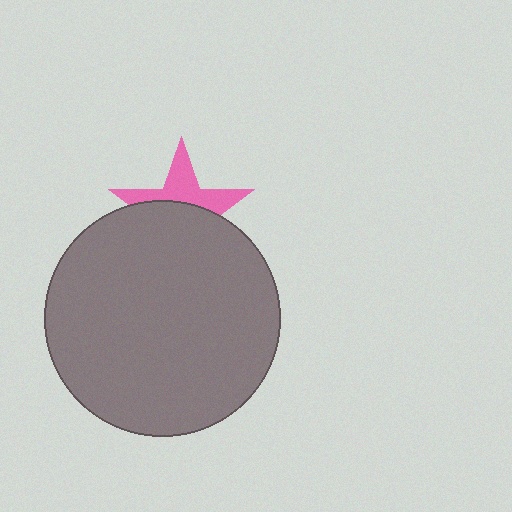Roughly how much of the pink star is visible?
A small part of it is visible (roughly 42%).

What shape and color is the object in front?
The object in front is a gray circle.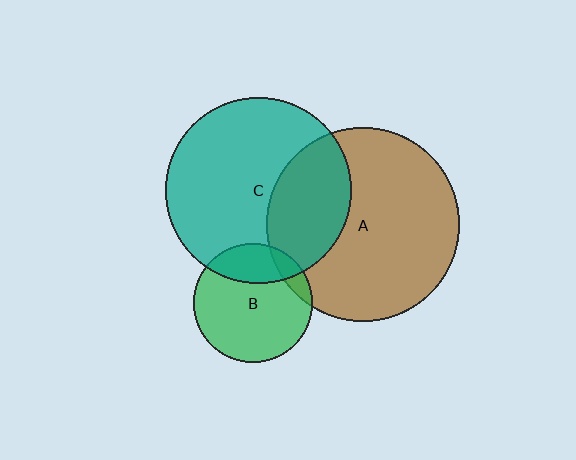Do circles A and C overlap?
Yes.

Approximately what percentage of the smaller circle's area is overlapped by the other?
Approximately 30%.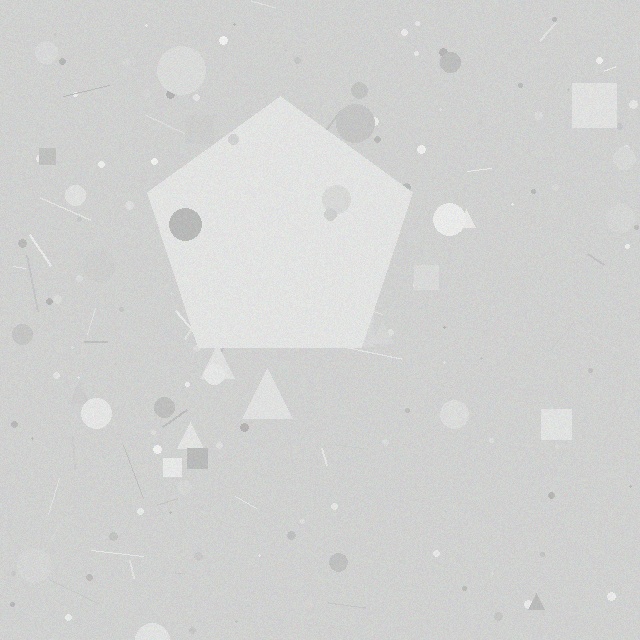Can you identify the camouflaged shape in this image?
The camouflaged shape is a pentagon.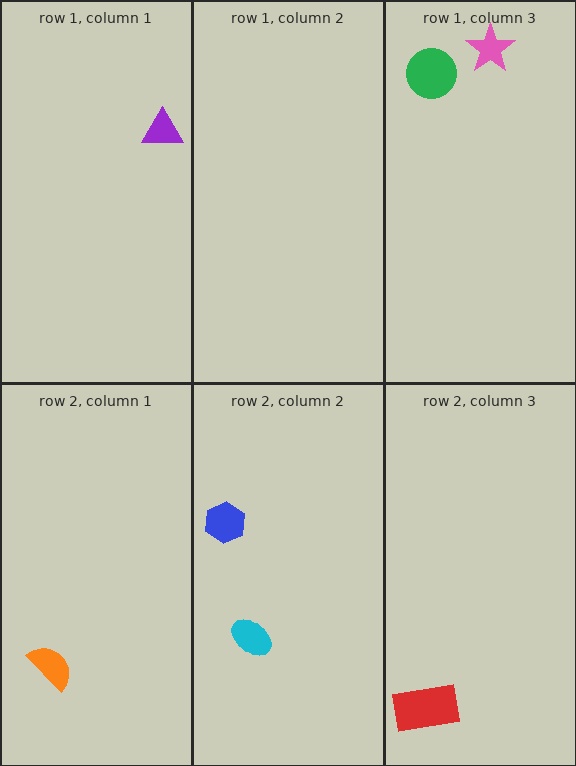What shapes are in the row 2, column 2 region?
The blue hexagon, the cyan ellipse.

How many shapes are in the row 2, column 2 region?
2.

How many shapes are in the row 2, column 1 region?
1.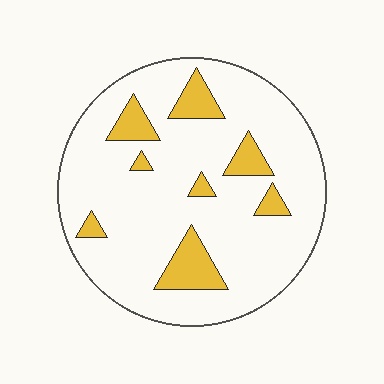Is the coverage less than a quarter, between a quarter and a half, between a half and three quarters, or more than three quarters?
Less than a quarter.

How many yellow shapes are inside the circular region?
8.